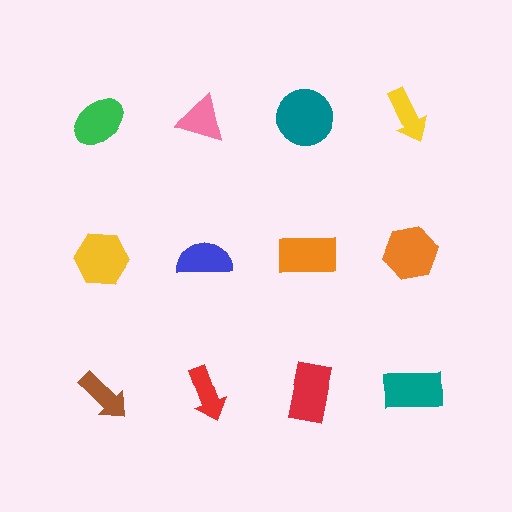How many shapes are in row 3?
4 shapes.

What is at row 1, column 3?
A teal circle.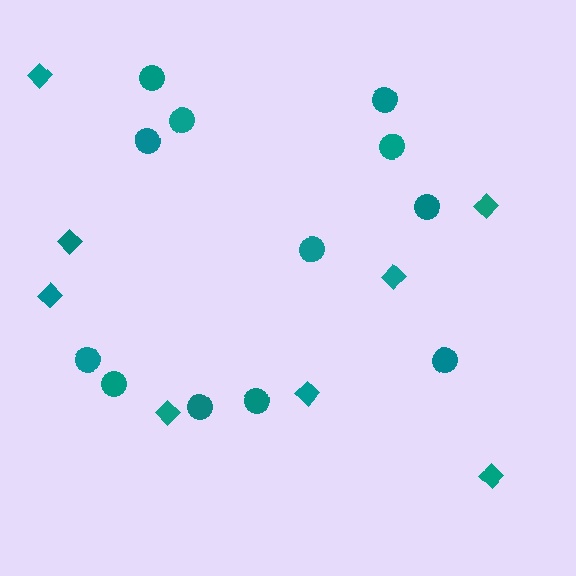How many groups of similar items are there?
There are 2 groups: one group of diamonds (8) and one group of circles (12).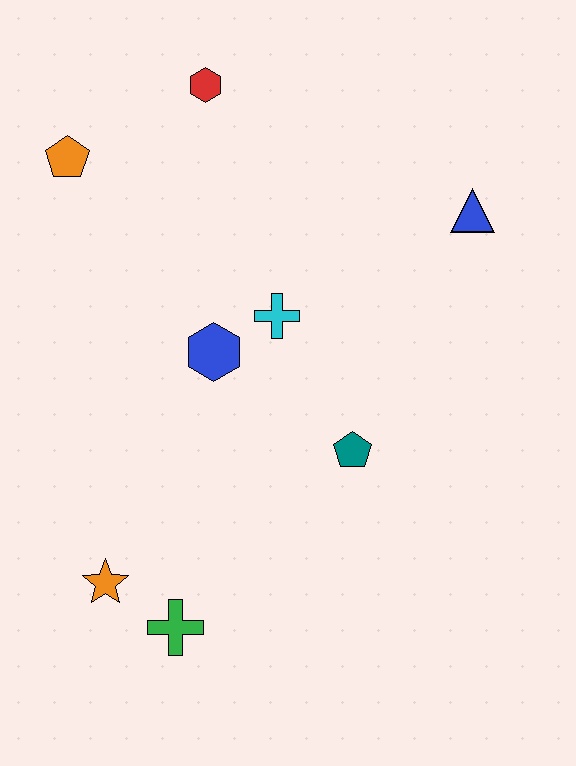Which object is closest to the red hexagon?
The orange pentagon is closest to the red hexagon.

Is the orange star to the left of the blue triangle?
Yes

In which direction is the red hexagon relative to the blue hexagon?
The red hexagon is above the blue hexagon.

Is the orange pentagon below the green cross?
No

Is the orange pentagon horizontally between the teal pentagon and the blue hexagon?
No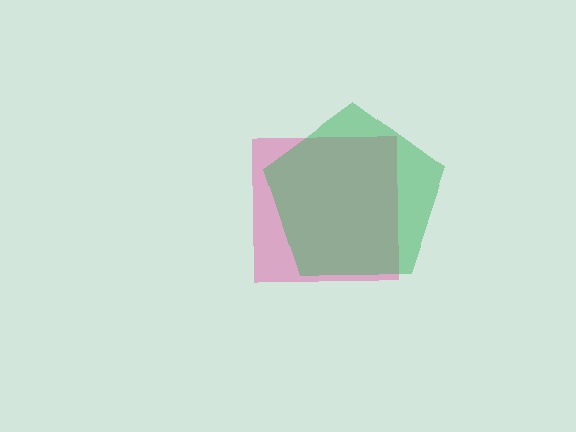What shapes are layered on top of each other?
The layered shapes are: a pink square, a green pentagon.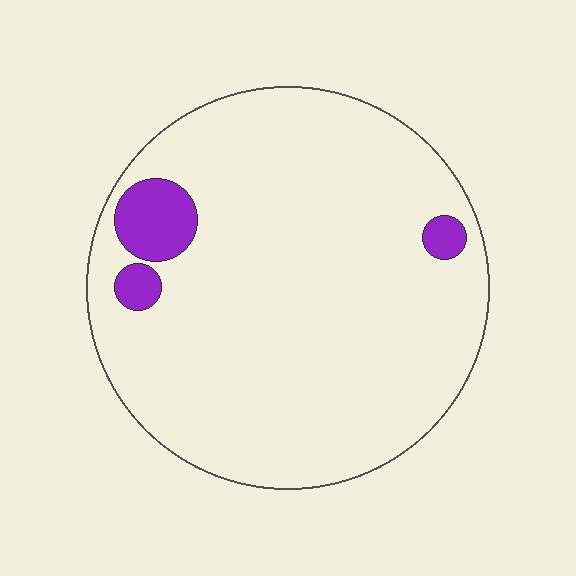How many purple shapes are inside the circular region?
3.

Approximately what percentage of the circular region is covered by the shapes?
Approximately 5%.